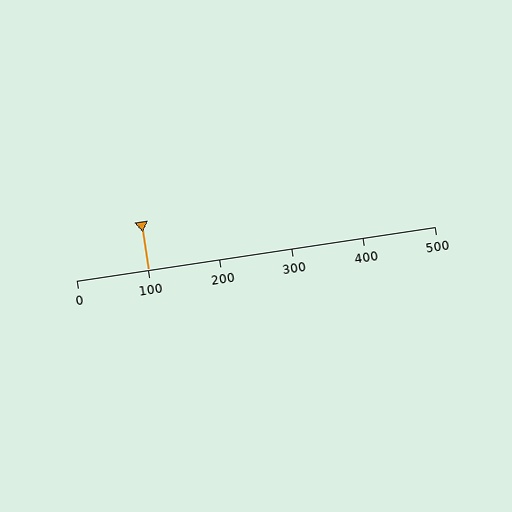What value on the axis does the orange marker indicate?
The marker indicates approximately 100.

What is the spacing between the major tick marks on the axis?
The major ticks are spaced 100 apart.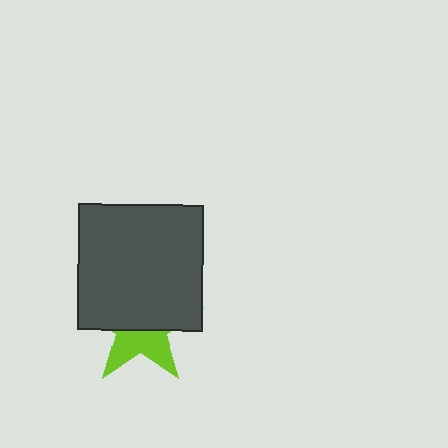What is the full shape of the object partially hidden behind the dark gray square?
The partially hidden object is a lime star.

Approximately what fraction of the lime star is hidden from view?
Roughly 59% of the lime star is hidden behind the dark gray square.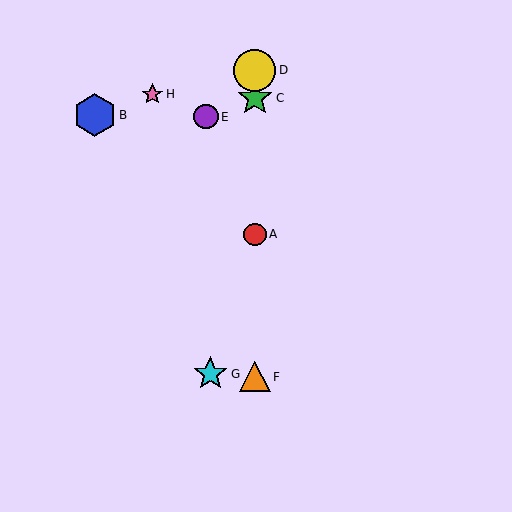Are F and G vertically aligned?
No, F is at x≈255 and G is at x≈210.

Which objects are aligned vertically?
Objects A, C, D, F are aligned vertically.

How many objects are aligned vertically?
4 objects (A, C, D, F) are aligned vertically.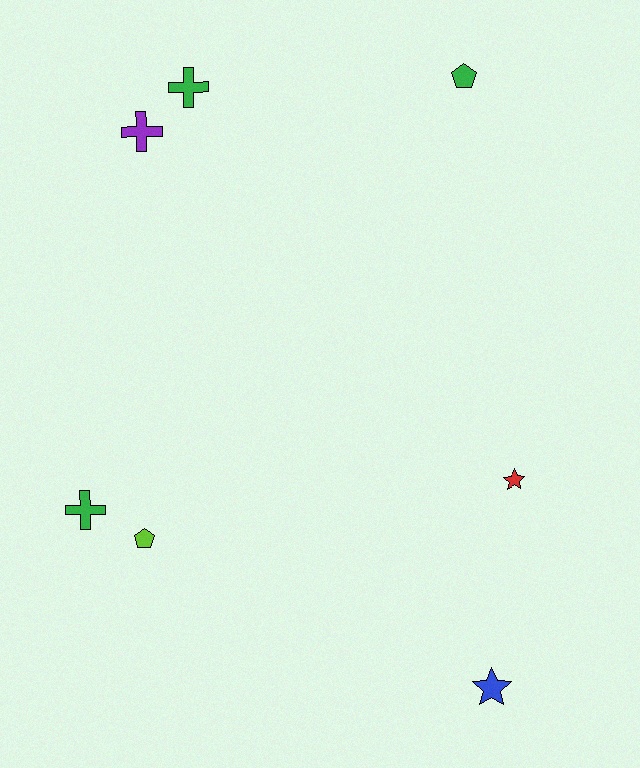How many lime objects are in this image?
There is 1 lime object.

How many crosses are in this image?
There are 3 crosses.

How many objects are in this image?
There are 7 objects.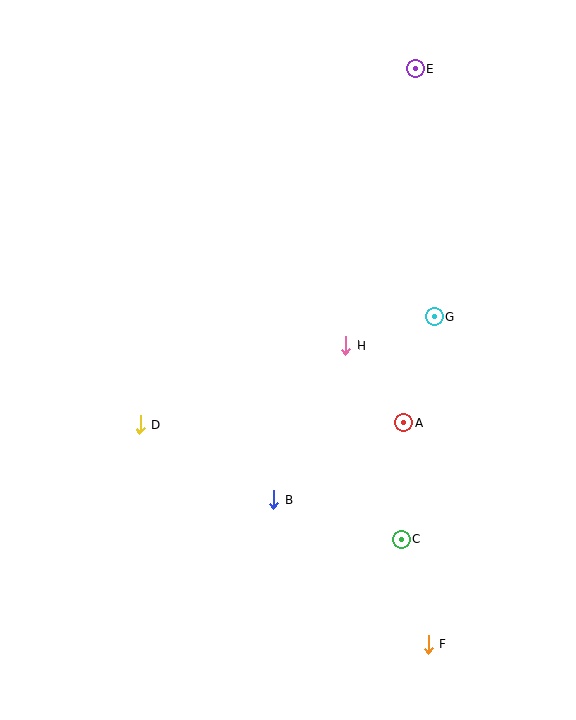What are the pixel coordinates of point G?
Point G is at (434, 317).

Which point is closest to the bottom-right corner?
Point F is closest to the bottom-right corner.